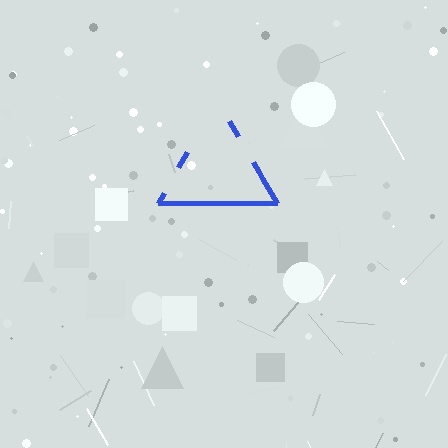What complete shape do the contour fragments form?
The contour fragments form a triangle.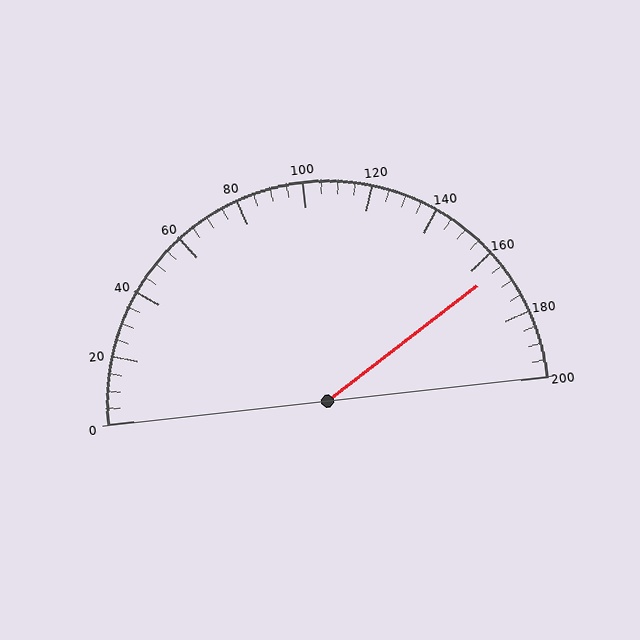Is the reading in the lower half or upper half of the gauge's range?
The reading is in the upper half of the range (0 to 200).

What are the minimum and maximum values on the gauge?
The gauge ranges from 0 to 200.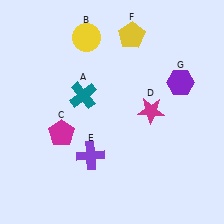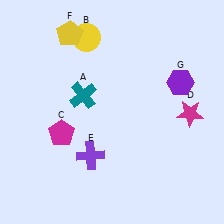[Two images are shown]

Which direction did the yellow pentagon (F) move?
The yellow pentagon (F) moved left.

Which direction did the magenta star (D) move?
The magenta star (D) moved right.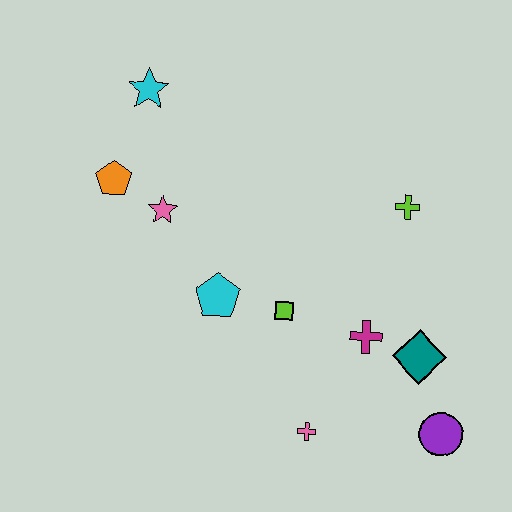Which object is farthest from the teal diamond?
The cyan star is farthest from the teal diamond.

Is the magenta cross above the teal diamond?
Yes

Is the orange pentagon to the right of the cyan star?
No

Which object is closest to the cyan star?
The orange pentagon is closest to the cyan star.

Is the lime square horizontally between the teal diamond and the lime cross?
No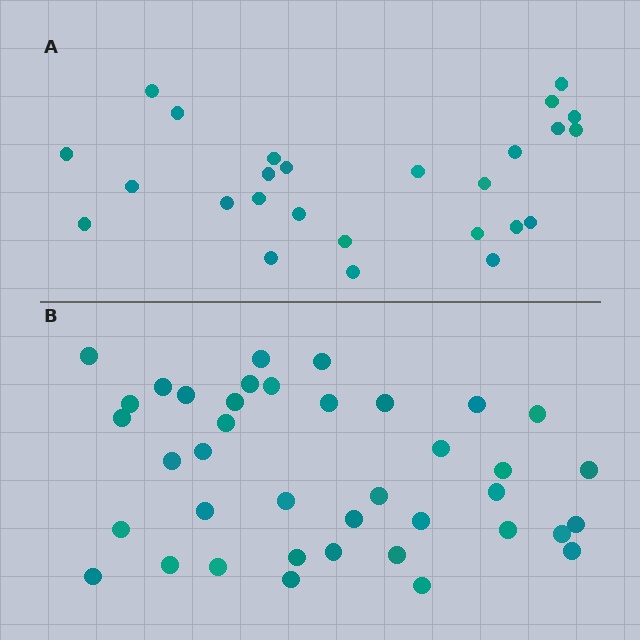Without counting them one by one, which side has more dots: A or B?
Region B (the bottom region) has more dots.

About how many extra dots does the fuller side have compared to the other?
Region B has approximately 15 more dots than region A.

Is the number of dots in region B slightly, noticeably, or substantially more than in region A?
Region B has substantially more. The ratio is roughly 1.5 to 1.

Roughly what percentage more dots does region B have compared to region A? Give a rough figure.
About 50% more.